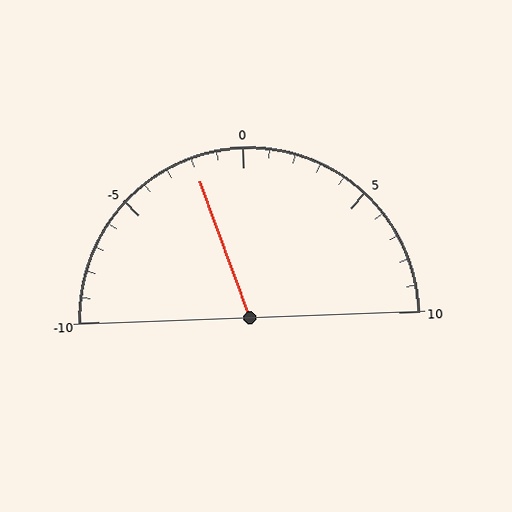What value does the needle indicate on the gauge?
The needle indicates approximately -2.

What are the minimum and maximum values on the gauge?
The gauge ranges from -10 to 10.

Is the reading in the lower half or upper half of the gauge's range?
The reading is in the lower half of the range (-10 to 10).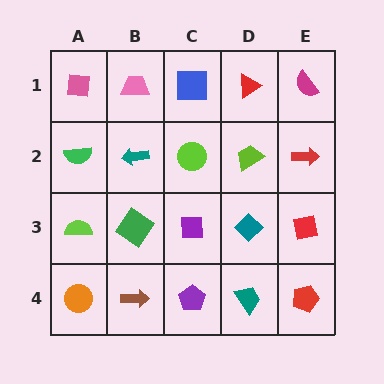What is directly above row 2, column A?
A pink square.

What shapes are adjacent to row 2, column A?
A pink square (row 1, column A), a lime semicircle (row 3, column A), a teal arrow (row 2, column B).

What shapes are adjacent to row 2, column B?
A pink trapezoid (row 1, column B), a green diamond (row 3, column B), a green semicircle (row 2, column A), a lime circle (row 2, column C).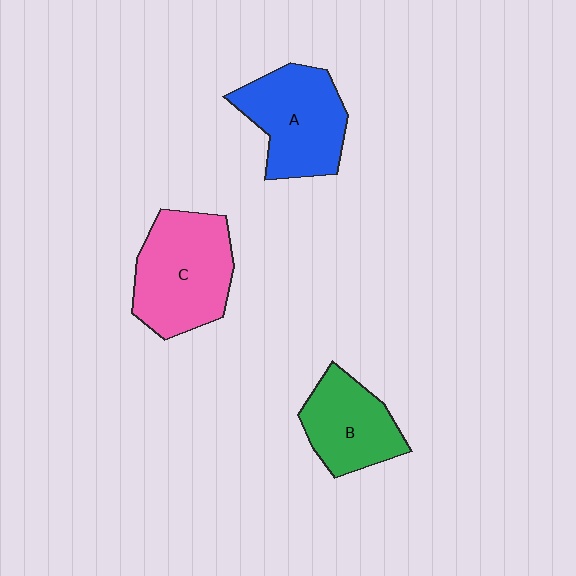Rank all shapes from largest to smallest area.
From largest to smallest: C (pink), A (blue), B (green).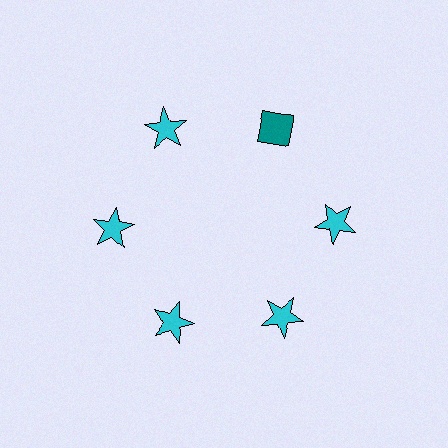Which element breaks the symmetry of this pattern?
The teal diamond at roughly the 1 o'clock position breaks the symmetry. All other shapes are cyan stars.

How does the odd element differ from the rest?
It differs in both color (teal instead of cyan) and shape (diamond instead of star).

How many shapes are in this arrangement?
There are 6 shapes arranged in a ring pattern.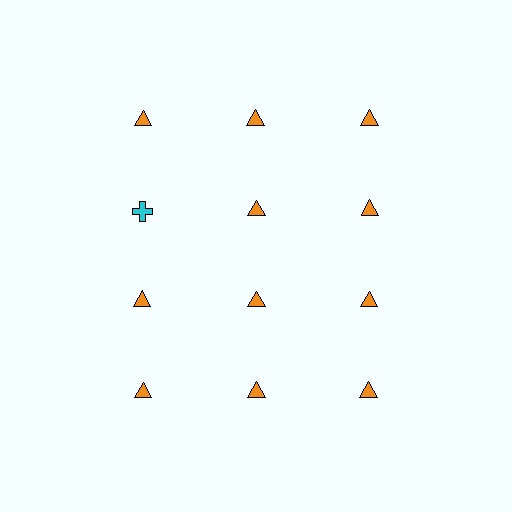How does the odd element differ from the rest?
It differs in both color (cyan instead of orange) and shape (cross instead of triangle).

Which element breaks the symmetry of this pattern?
The cyan cross in the second row, leftmost column breaks the symmetry. All other shapes are orange triangles.